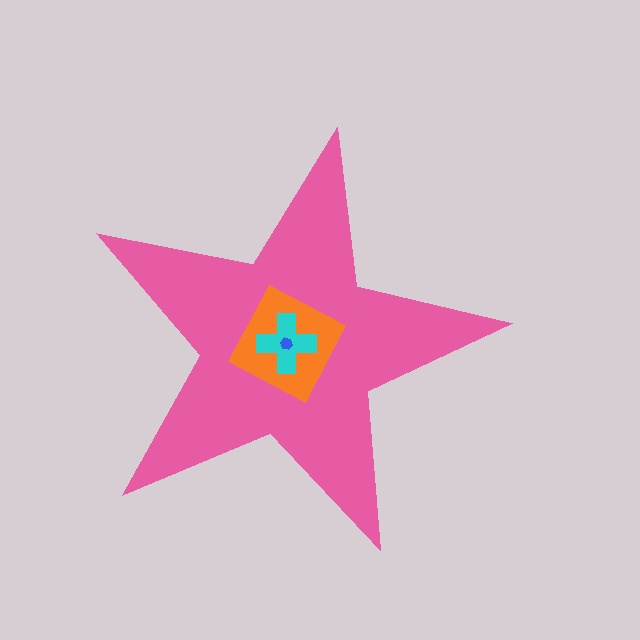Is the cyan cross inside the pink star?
Yes.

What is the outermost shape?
The pink star.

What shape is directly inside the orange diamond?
The cyan cross.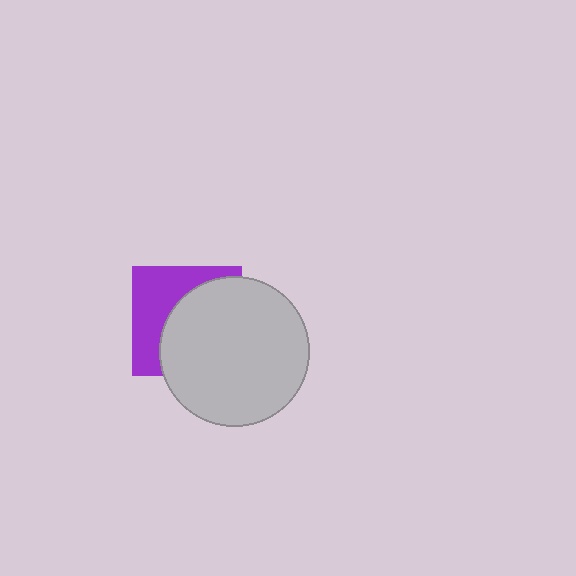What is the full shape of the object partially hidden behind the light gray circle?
The partially hidden object is a purple square.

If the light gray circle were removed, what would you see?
You would see the complete purple square.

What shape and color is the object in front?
The object in front is a light gray circle.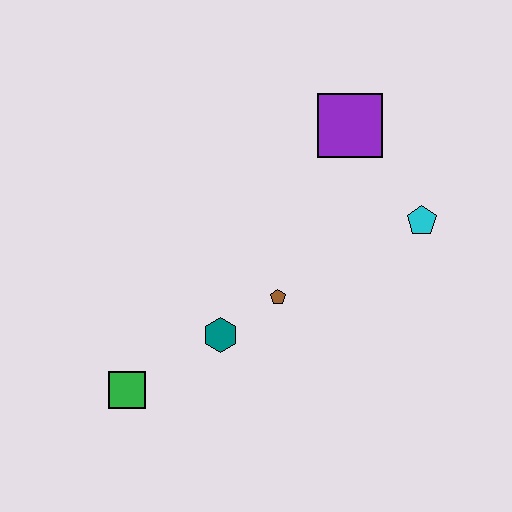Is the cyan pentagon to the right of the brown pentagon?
Yes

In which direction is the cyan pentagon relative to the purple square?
The cyan pentagon is below the purple square.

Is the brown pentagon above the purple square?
No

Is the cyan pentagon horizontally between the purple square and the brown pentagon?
No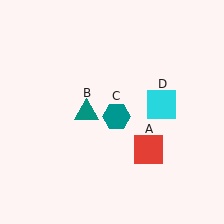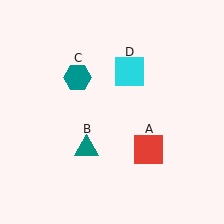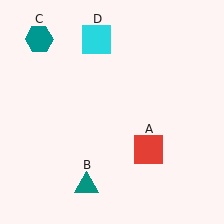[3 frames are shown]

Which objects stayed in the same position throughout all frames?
Red square (object A) remained stationary.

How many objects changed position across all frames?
3 objects changed position: teal triangle (object B), teal hexagon (object C), cyan square (object D).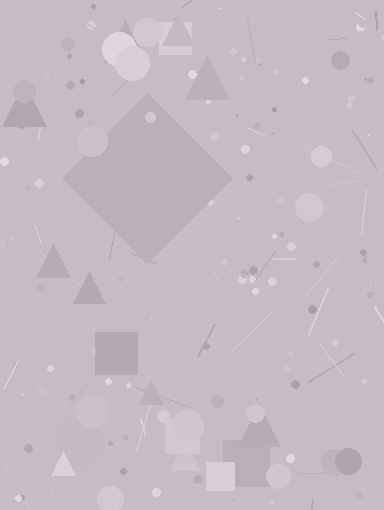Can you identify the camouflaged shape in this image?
The camouflaged shape is a diamond.